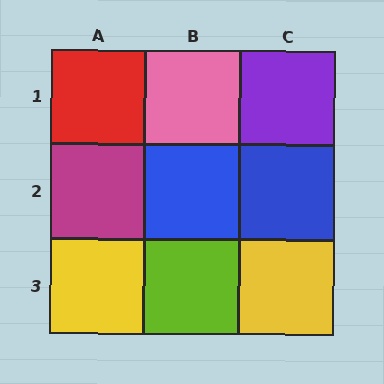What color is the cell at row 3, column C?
Yellow.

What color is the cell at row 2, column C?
Blue.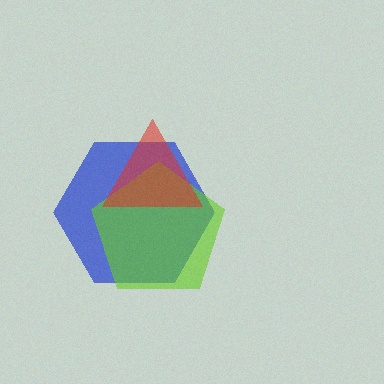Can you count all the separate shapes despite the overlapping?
Yes, there are 3 separate shapes.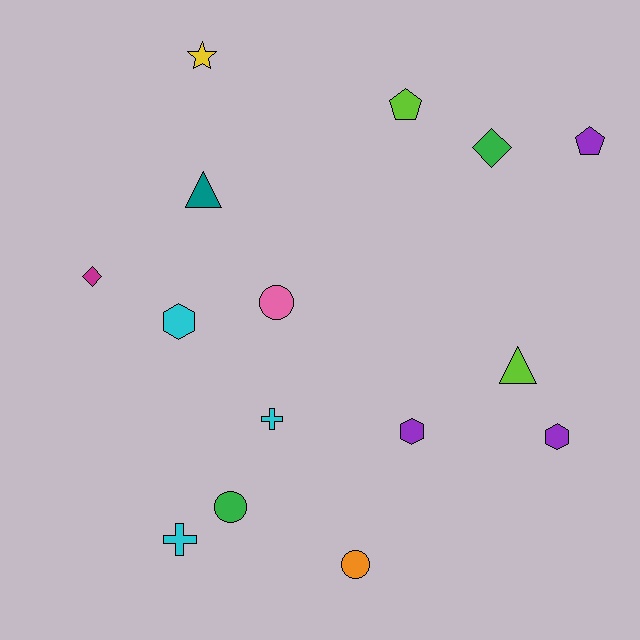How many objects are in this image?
There are 15 objects.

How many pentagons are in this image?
There are 2 pentagons.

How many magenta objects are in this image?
There is 1 magenta object.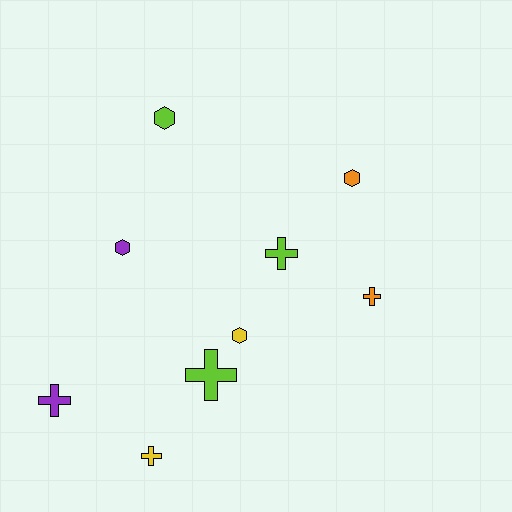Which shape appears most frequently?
Cross, with 5 objects.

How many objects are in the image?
There are 9 objects.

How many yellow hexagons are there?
There is 1 yellow hexagon.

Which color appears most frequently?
Lime, with 3 objects.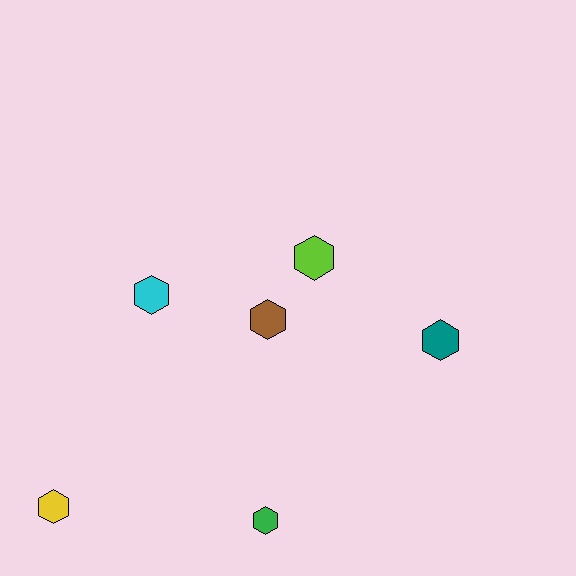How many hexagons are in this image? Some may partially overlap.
There are 6 hexagons.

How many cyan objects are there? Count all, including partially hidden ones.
There is 1 cyan object.